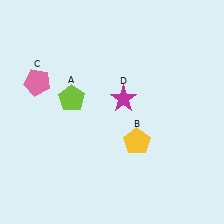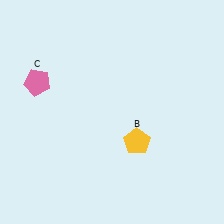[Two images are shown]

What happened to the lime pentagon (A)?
The lime pentagon (A) was removed in Image 2. It was in the top-left area of Image 1.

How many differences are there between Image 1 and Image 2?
There are 2 differences between the two images.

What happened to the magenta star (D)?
The magenta star (D) was removed in Image 2. It was in the top-right area of Image 1.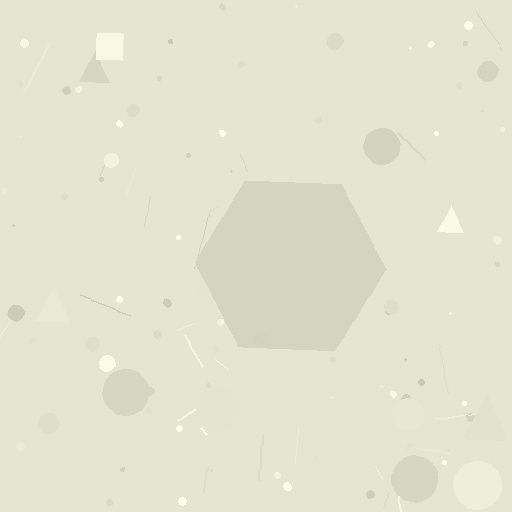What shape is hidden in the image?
A hexagon is hidden in the image.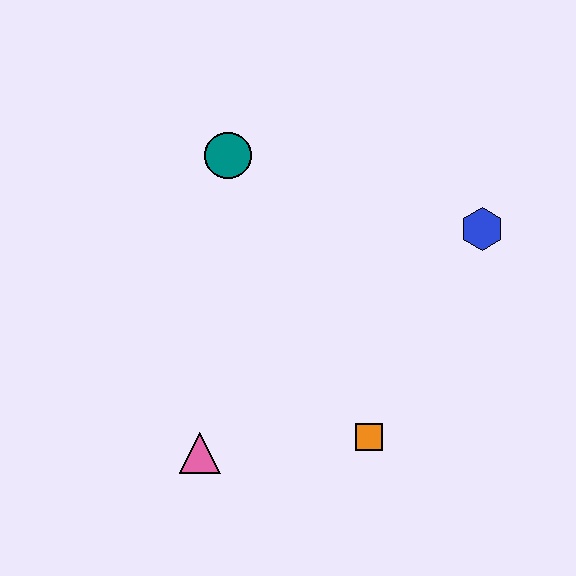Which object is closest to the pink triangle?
The orange square is closest to the pink triangle.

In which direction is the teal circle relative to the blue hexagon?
The teal circle is to the left of the blue hexagon.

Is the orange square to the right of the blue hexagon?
No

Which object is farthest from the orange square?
The teal circle is farthest from the orange square.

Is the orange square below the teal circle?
Yes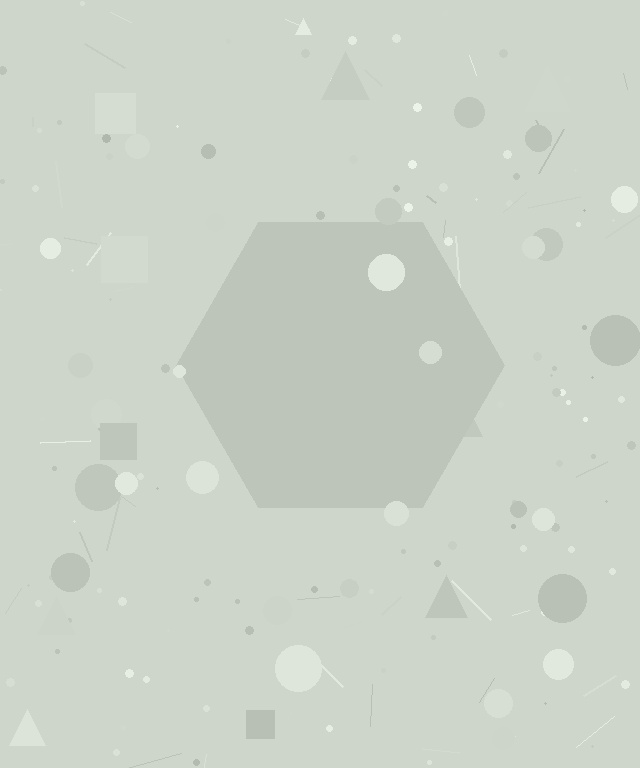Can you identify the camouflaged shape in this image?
The camouflaged shape is a hexagon.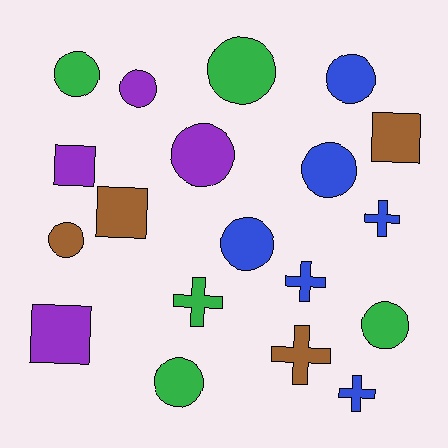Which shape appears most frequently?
Circle, with 10 objects.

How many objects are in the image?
There are 19 objects.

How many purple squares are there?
There are 2 purple squares.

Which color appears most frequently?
Blue, with 6 objects.